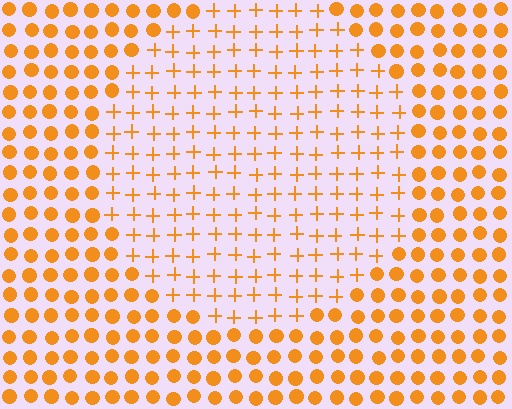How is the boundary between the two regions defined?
The boundary is defined by a change in element shape: plus signs inside vs. circles outside. All elements share the same color and spacing.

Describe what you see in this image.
The image is filled with small orange elements arranged in a uniform grid. A circle-shaped region contains plus signs, while the surrounding area contains circles. The boundary is defined purely by the change in element shape.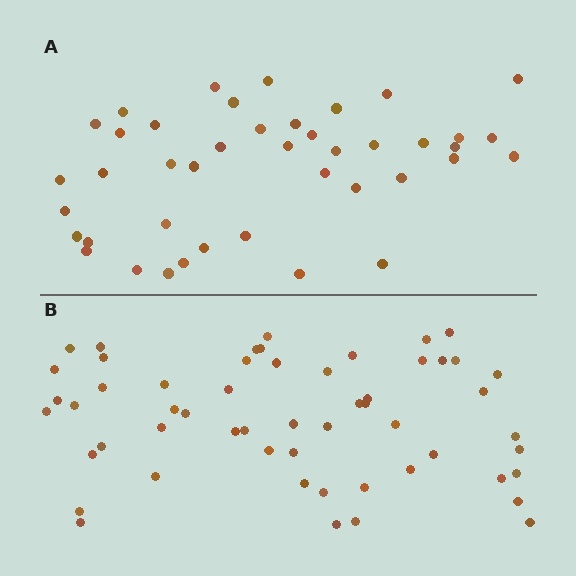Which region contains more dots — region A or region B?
Region B (the bottom region) has more dots.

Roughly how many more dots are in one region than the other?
Region B has approximately 15 more dots than region A.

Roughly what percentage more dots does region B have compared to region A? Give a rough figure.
About 30% more.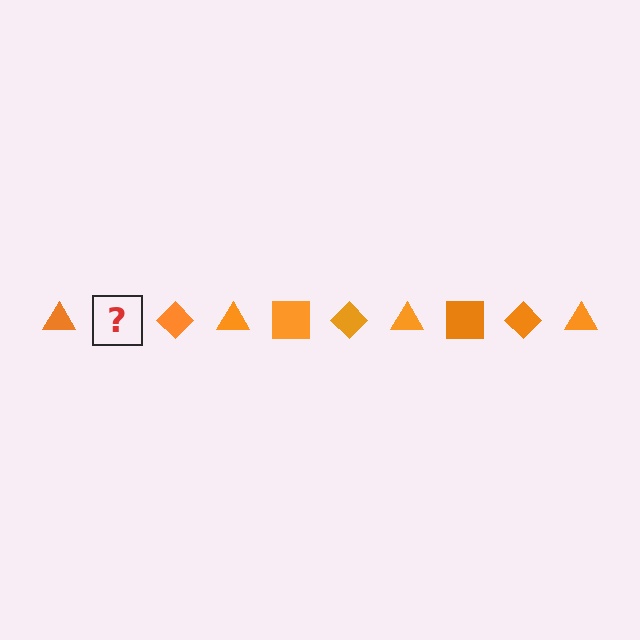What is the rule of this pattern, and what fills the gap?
The rule is that the pattern cycles through triangle, square, diamond shapes in orange. The gap should be filled with an orange square.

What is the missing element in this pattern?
The missing element is an orange square.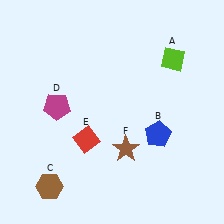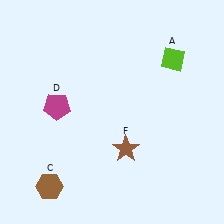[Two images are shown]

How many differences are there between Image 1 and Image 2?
There are 2 differences between the two images.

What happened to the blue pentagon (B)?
The blue pentagon (B) was removed in Image 2. It was in the bottom-right area of Image 1.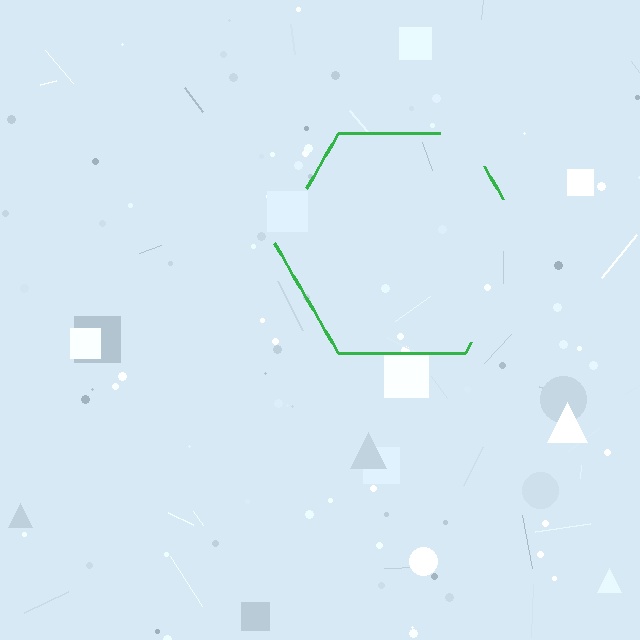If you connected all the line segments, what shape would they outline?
They would outline a hexagon.